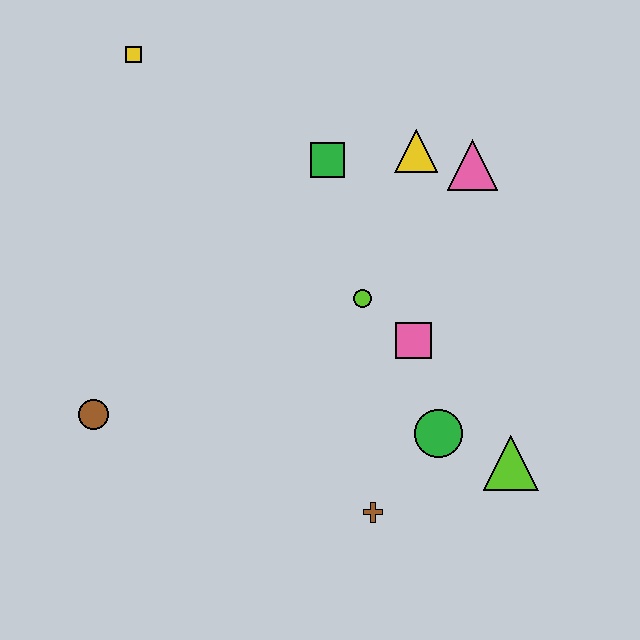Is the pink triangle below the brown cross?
No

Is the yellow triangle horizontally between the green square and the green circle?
Yes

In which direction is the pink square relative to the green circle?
The pink square is above the green circle.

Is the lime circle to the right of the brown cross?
No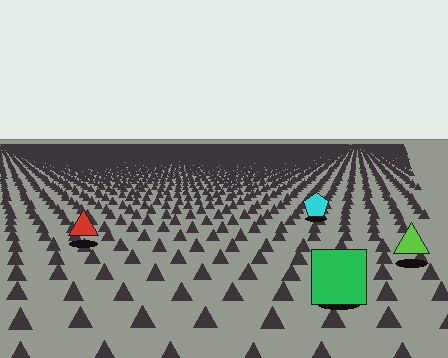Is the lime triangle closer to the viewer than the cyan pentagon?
Yes. The lime triangle is closer — you can tell from the texture gradient: the ground texture is coarser near it.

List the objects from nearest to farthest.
From nearest to farthest: the green square, the lime triangle, the red triangle, the cyan pentagon.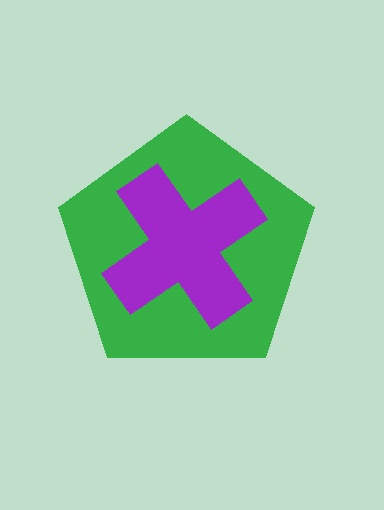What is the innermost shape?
The purple cross.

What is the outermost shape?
The green pentagon.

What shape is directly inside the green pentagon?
The purple cross.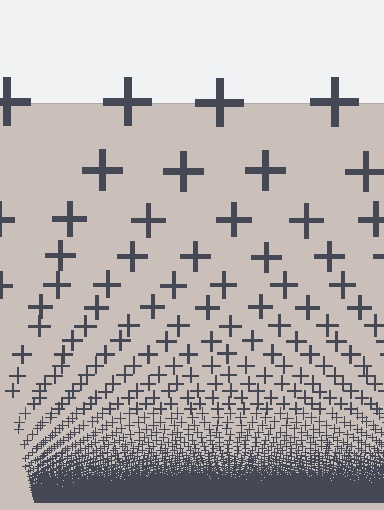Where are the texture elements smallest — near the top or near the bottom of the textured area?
Near the bottom.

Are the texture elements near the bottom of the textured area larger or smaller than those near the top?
Smaller. The gradient is inverted — elements near the bottom are smaller and denser.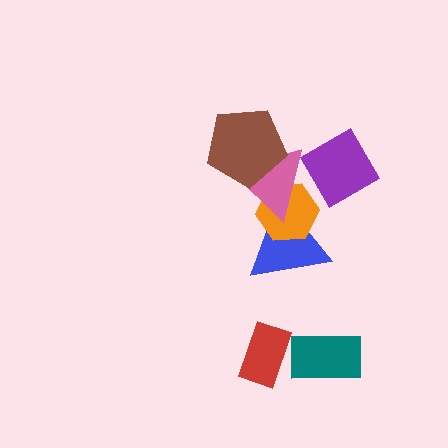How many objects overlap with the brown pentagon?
1 object overlaps with the brown pentagon.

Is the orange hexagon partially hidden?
Yes, it is partially covered by another shape.